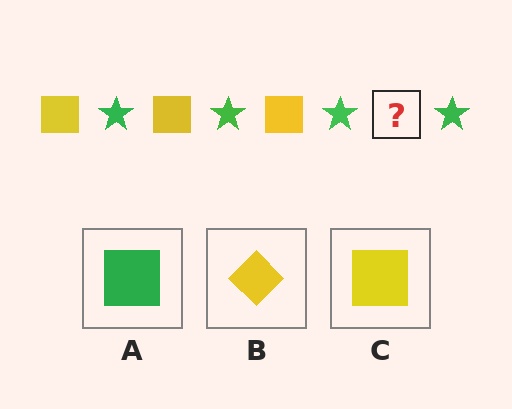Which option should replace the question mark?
Option C.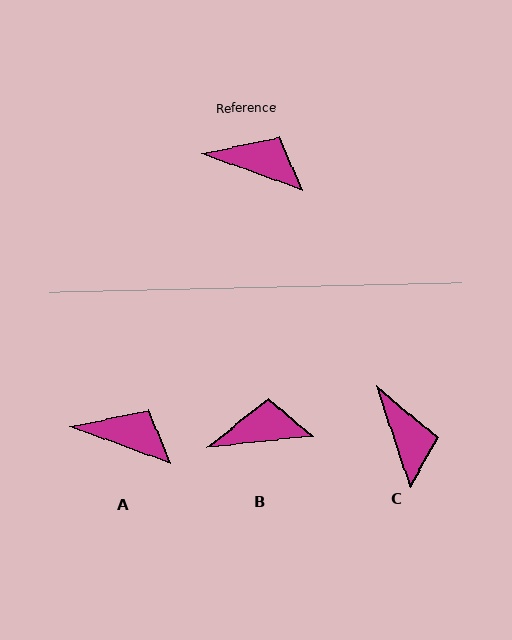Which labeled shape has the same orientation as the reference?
A.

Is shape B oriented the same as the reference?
No, it is off by about 27 degrees.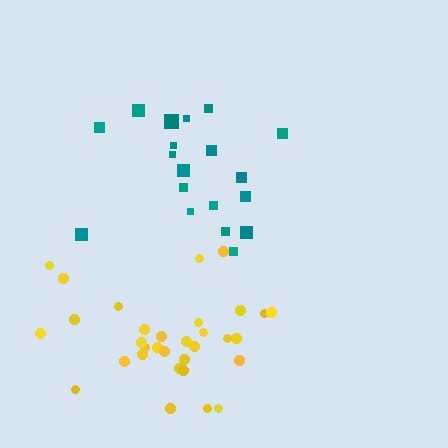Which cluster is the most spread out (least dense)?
Teal.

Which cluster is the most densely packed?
Yellow.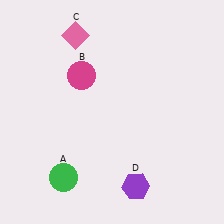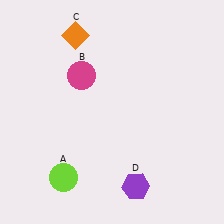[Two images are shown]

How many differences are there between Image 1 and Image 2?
There are 2 differences between the two images.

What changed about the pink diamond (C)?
In Image 1, C is pink. In Image 2, it changed to orange.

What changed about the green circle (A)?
In Image 1, A is green. In Image 2, it changed to lime.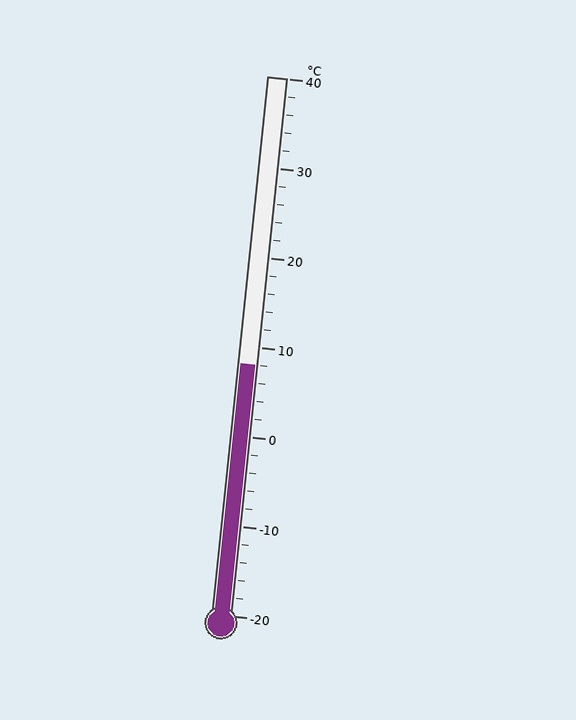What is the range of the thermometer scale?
The thermometer scale ranges from -20°C to 40°C.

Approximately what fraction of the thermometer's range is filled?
The thermometer is filled to approximately 45% of its range.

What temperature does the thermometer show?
The thermometer shows approximately 8°C.